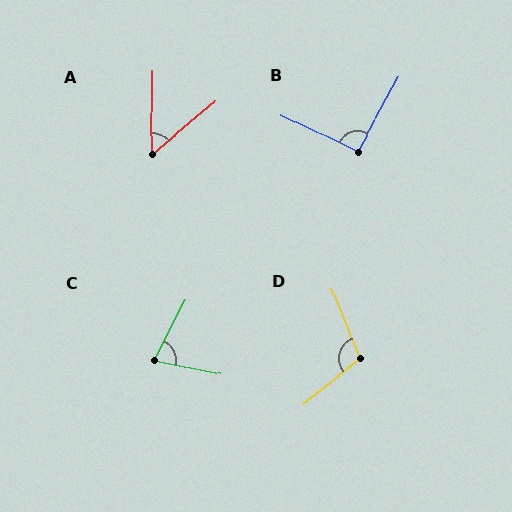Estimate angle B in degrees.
Approximately 93 degrees.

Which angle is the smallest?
A, at approximately 50 degrees.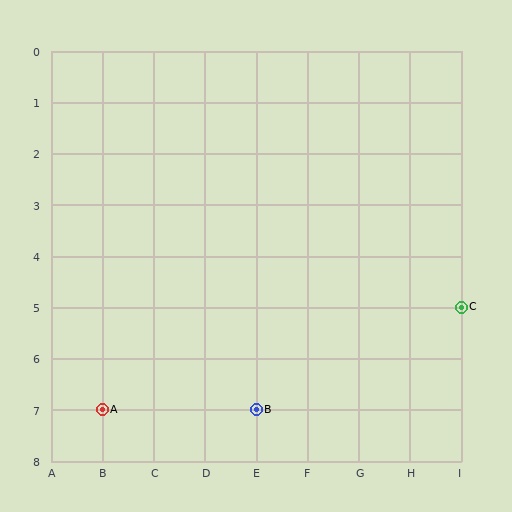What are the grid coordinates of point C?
Point C is at grid coordinates (I, 5).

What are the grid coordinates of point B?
Point B is at grid coordinates (E, 7).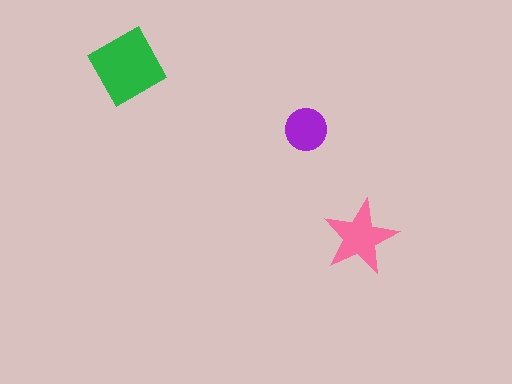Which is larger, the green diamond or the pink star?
The green diamond.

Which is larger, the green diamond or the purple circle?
The green diamond.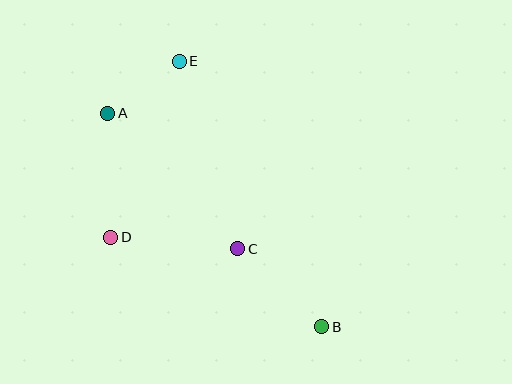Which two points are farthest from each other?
Points A and B are farthest from each other.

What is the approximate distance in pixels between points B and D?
The distance between B and D is approximately 229 pixels.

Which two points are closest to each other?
Points A and E are closest to each other.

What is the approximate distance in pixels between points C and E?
The distance between C and E is approximately 196 pixels.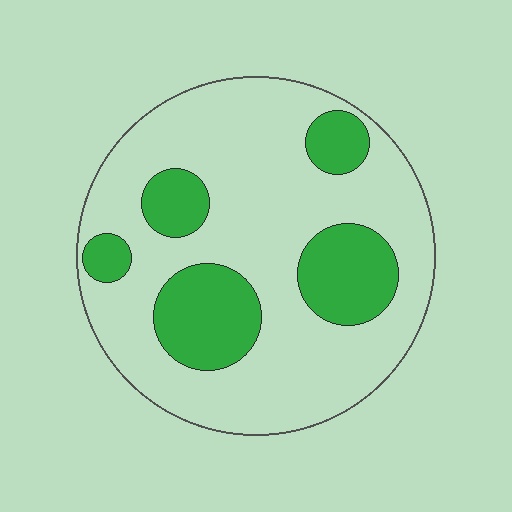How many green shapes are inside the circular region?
5.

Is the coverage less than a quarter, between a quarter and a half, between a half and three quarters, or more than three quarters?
Between a quarter and a half.